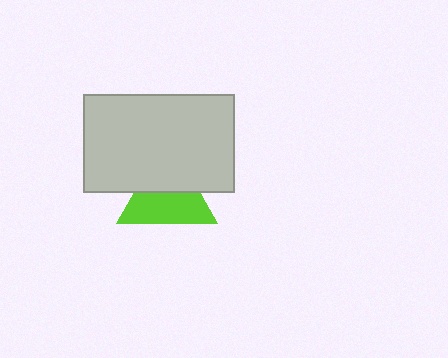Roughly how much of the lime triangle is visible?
About half of it is visible (roughly 56%).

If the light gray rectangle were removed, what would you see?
You would see the complete lime triangle.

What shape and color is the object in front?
The object in front is a light gray rectangle.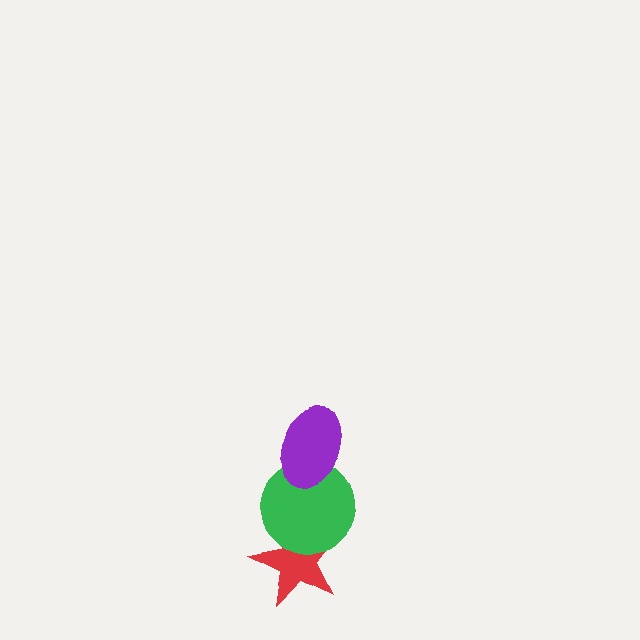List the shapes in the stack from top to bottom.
From top to bottom: the purple ellipse, the green circle, the red star.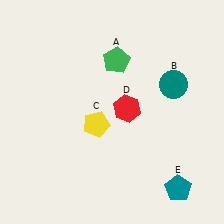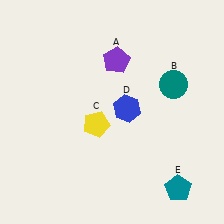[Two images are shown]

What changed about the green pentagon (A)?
In Image 1, A is green. In Image 2, it changed to purple.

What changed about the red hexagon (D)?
In Image 1, D is red. In Image 2, it changed to blue.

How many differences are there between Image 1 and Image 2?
There are 2 differences between the two images.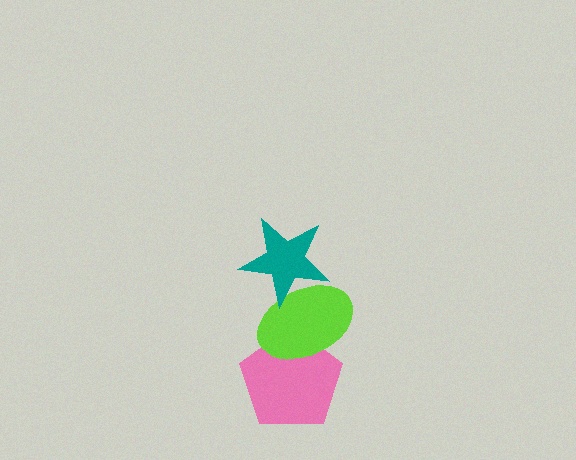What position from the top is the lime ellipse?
The lime ellipse is 2nd from the top.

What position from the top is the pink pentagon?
The pink pentagon is 3rd from the top.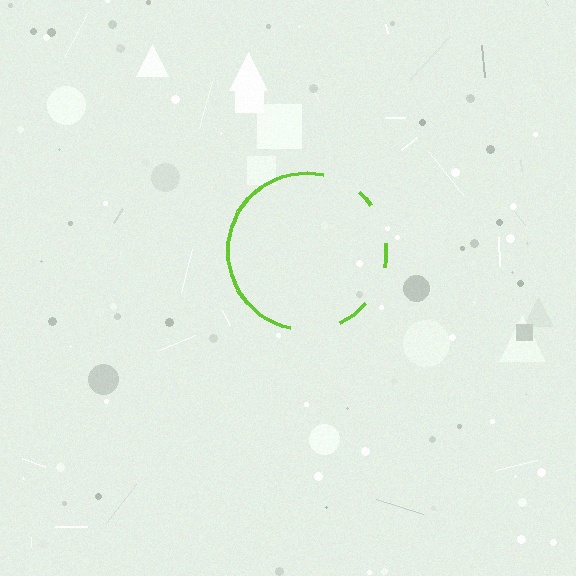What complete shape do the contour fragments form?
The contour fragments form a circle.